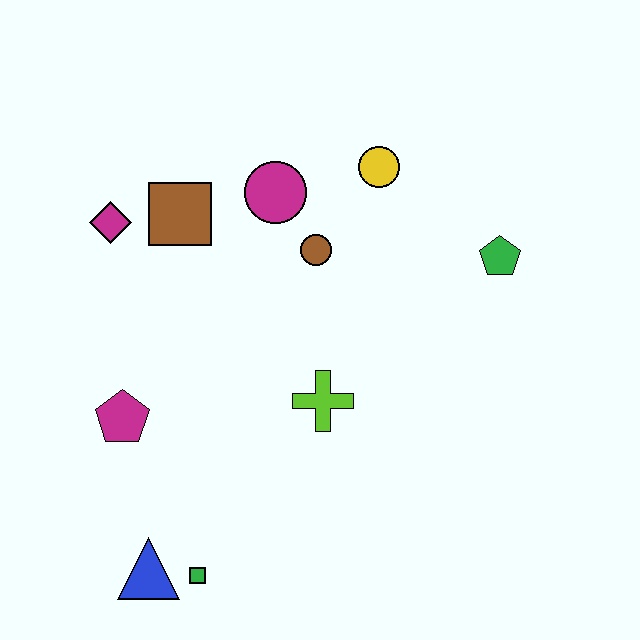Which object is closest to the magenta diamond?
The brown square is closest to the magenta diamond.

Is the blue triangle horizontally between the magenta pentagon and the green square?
Yes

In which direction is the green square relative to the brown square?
The green square is below the brown square.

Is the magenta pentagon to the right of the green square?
No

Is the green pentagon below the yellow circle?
Yes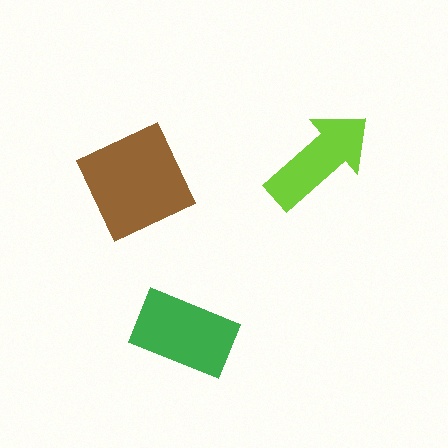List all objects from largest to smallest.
The brown square, the green rectangle, the lime arrow.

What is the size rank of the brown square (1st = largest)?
1st.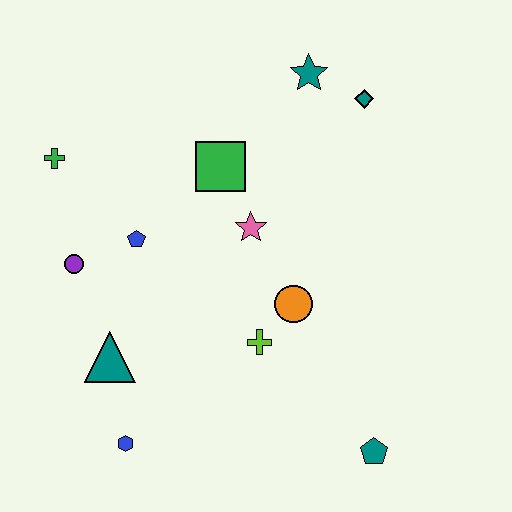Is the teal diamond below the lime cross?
No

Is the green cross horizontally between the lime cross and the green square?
No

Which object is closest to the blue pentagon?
The purple circle is closest to the blue pentagon.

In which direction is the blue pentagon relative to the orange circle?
The blue pentagon is to the left of the orange circle.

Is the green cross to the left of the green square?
Yes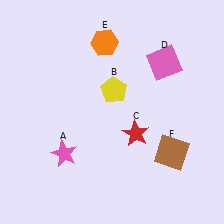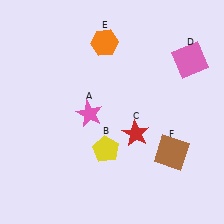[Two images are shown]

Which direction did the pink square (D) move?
The pink square (D) moved right.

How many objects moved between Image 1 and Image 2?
3 objects moved between the two images.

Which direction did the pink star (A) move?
The pink star (A) moved up.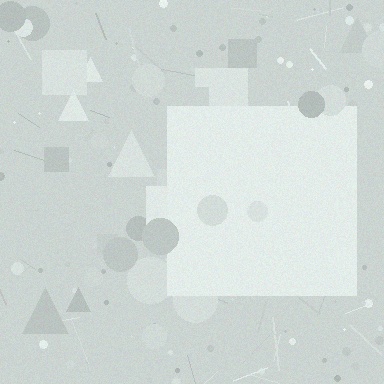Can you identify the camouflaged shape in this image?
The camouflaged shape is a square.